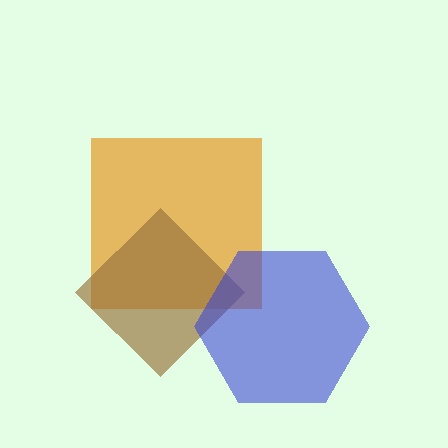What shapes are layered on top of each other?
The layered shapes are: an orange square, a brown diamond, a blue hexagon.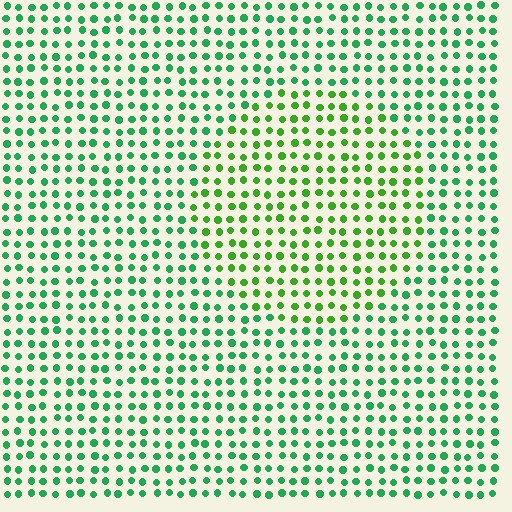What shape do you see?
I see a circle.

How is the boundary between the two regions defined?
The boundary is defined purely by a slight shift in hue (about 32 degrees). Spacing, size, and orientation are identical on both sides.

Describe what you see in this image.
The image is filled with small green elements in a uniform arrangement. A circle-shaped region is visible where the elements are tinted to a slightly different hue, forming a subtle color boundary.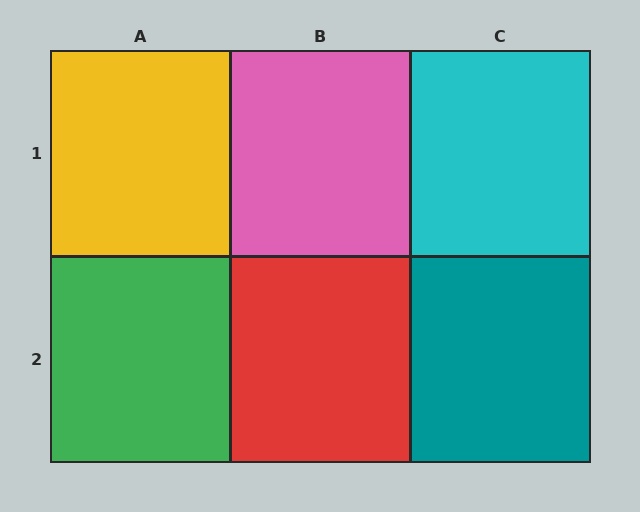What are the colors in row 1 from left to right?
Yellow, pink, cyan.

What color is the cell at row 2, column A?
Green.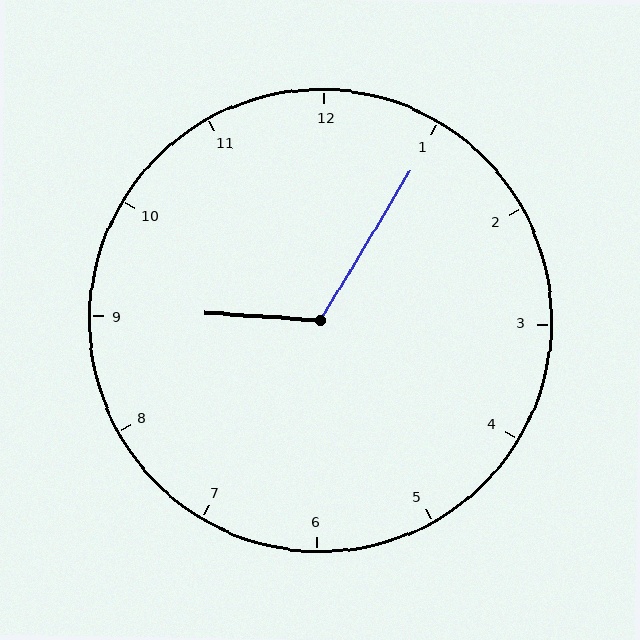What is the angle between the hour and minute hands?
Approximately 118 degrees.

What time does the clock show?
9:05.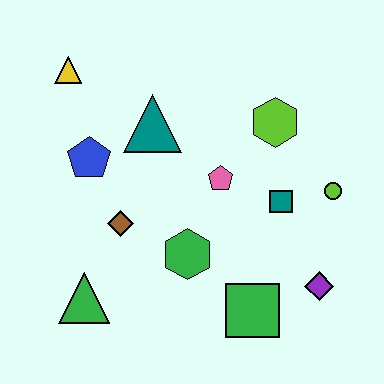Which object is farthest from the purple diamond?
The yellow triangle is farthest from the purple diamond.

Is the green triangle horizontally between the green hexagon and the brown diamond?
No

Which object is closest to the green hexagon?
The brown diamond is closest to the green hexagon.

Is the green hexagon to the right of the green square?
No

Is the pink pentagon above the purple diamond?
Yes